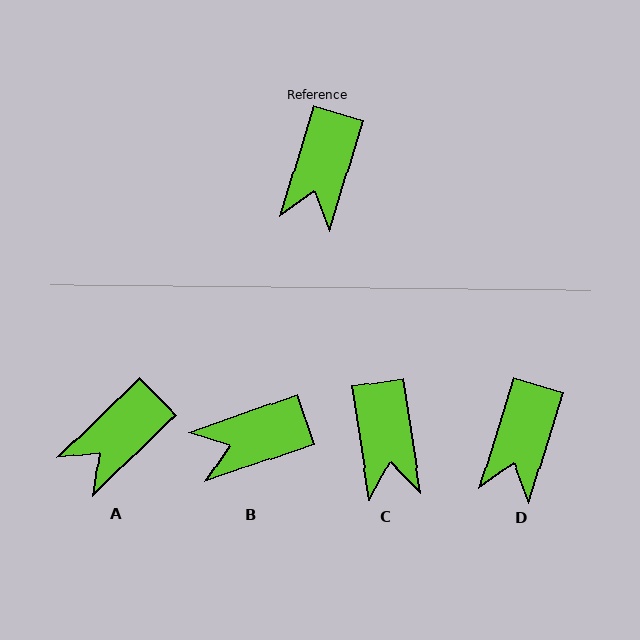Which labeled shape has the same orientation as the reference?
D.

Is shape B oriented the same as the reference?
No, it is off by about 54 degrees.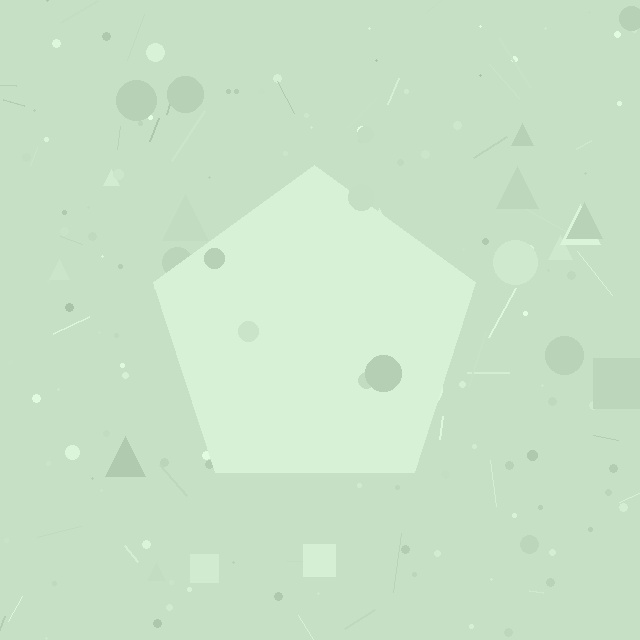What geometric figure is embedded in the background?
A pentagon is embedded in the background.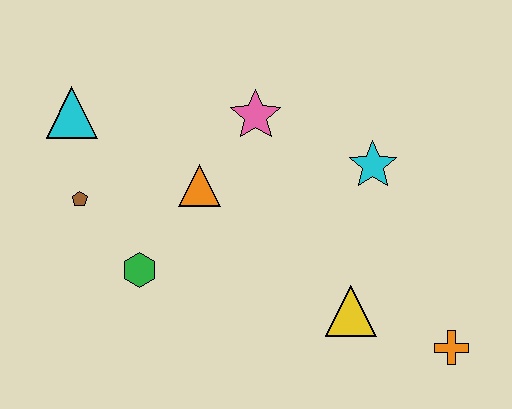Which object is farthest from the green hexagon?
The orange cross is farthest from the green hexagon.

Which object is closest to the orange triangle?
The pink star is closest to the orange triangle.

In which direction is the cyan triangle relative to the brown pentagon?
The cyan triangle is above the brown pentagon.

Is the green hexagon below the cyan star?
Yes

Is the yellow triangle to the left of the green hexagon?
No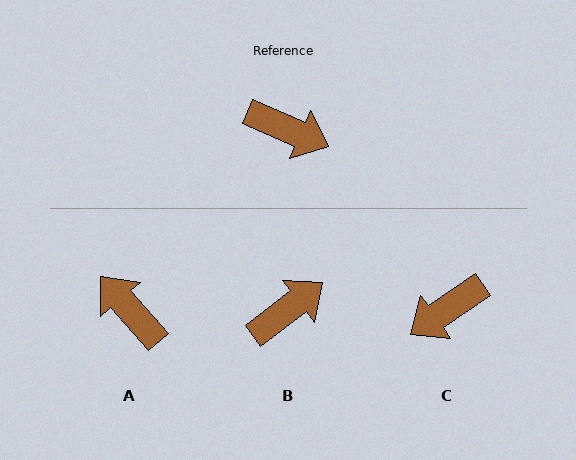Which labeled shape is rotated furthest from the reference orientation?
A, about 154 degrees away.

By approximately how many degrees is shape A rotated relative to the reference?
Approximately 154 degrees counter-clockwise.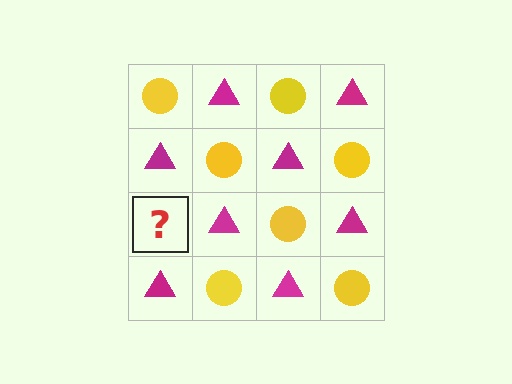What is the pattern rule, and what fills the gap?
The rule is that it alternates yellow circle and magenta triangle in a checkerboard pattern. The gap should be filled with a yellow circle.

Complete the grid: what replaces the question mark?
The question mark should be replaced with a yellow circle.